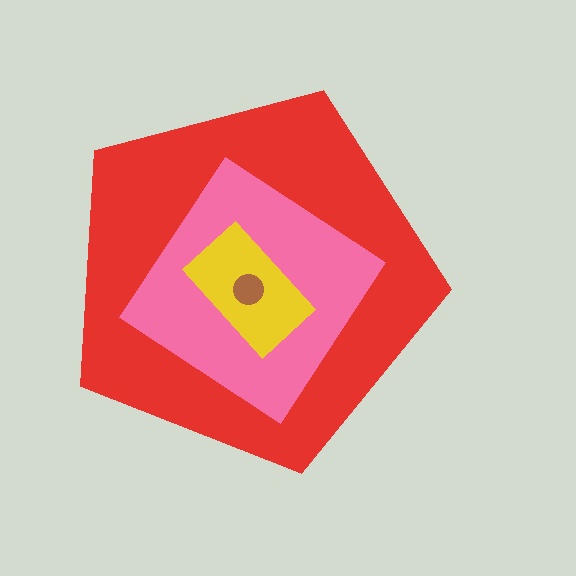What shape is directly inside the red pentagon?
The pink diamond.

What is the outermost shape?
The red pentagon.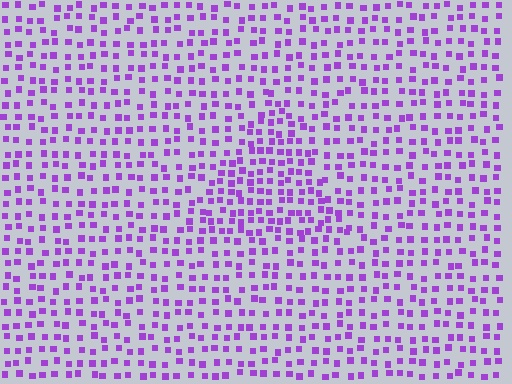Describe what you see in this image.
The image contains small purple elements arranged at two different densities. A triangle-shaped region is visible where the elements are more densely packed than the surrounding area.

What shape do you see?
I see a triangle.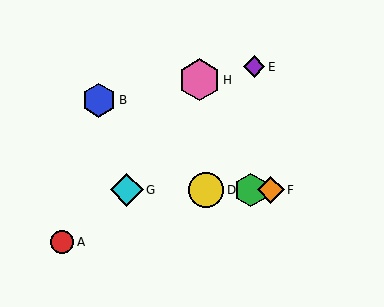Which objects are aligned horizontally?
Objects C, D, F, G are aligned horizontally.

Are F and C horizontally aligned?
Yes, both are at y≈190.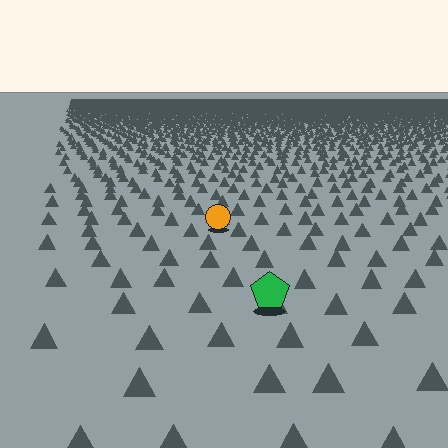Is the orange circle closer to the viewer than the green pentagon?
No. The green pentagon is closer — you can tell from the texture gradient: the ground texture is coarser near it.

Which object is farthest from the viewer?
The orange circle is farthest from the viewer. It appears smaller and the ground texture around it is denser.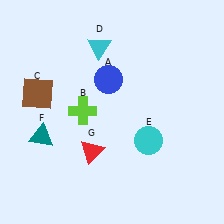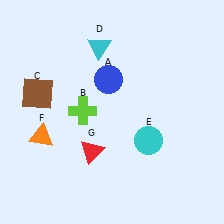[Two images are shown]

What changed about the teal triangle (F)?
In Image 1, F is teal. In Image 2, it changed to orange.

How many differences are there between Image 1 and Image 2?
There is 1 difference between the two images.